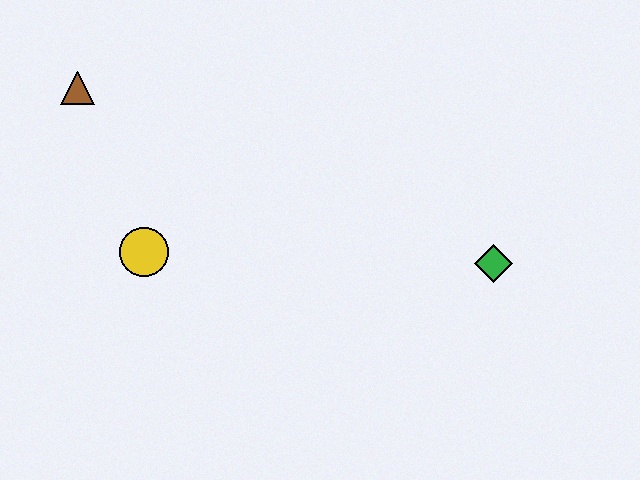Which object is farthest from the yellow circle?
The green diamond is farthest from the yellow circle.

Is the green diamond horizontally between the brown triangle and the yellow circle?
No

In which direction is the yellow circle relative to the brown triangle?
The yellow circle is below the brown triangle.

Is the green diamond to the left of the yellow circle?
No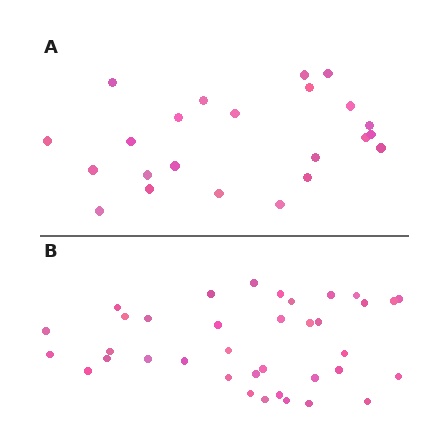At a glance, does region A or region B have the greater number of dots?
Region B (the bottom region) has more dots.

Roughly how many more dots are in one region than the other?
Region B has approximately 15 more dots than region A.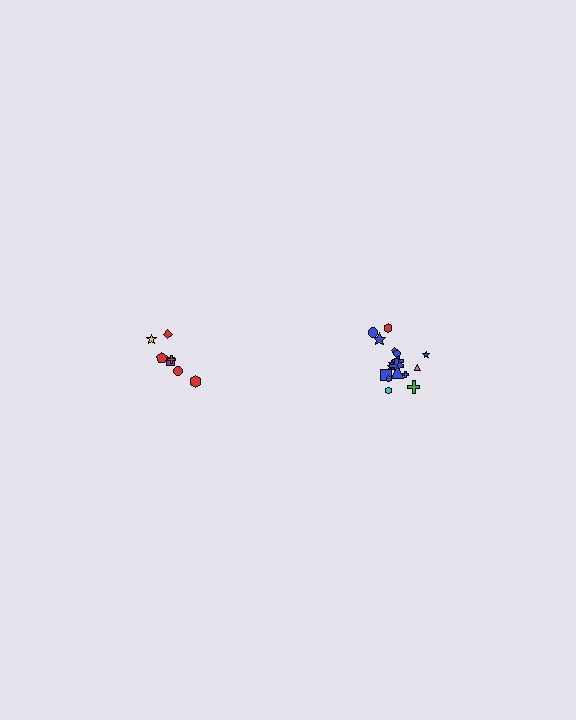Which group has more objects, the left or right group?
The right group.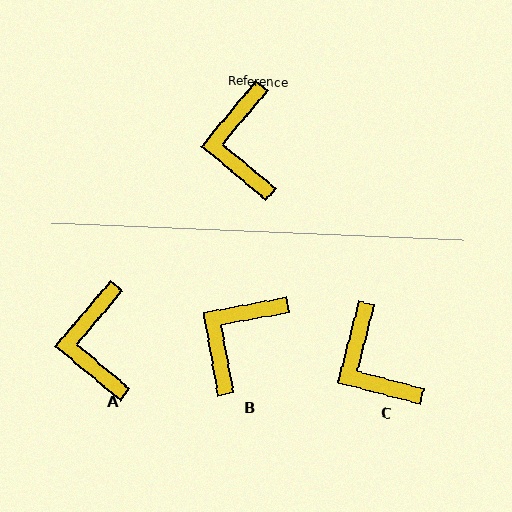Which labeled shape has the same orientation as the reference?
A.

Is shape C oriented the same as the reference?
No, it is off by about 26 degrees.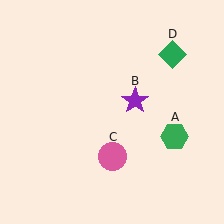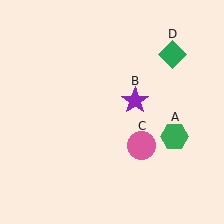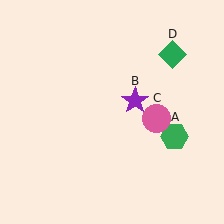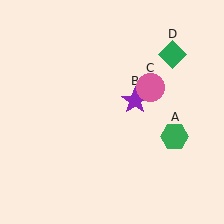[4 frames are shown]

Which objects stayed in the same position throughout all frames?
Green hexagon (object A) and purple star (object B) and green diamond (object D) remained stationary.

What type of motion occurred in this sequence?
The pink circle (object C) rotated counterclockwise around the center of the scene.